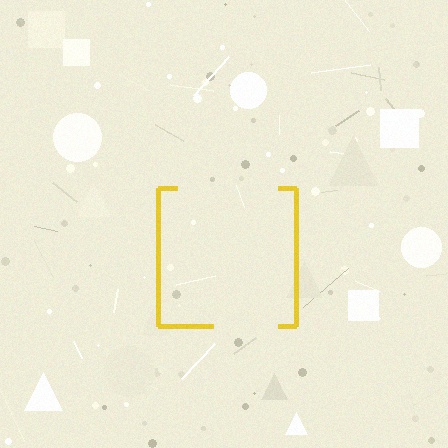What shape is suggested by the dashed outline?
The dashed outline suggests a square.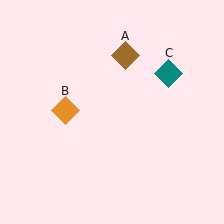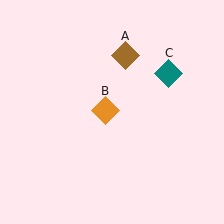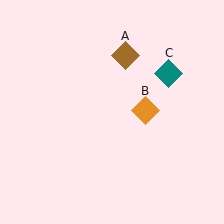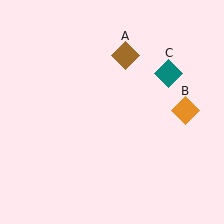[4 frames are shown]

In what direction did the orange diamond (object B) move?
The orange diamond (object B) moved right.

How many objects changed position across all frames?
1 object changed position: orange diamond (object B).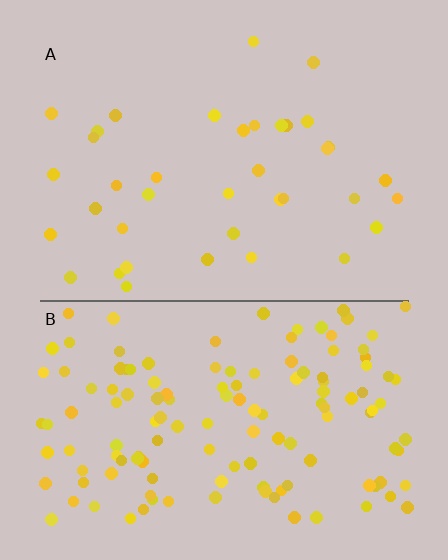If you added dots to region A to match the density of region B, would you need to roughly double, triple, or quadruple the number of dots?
Approximately quadruple.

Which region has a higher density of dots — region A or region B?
B (the bottom).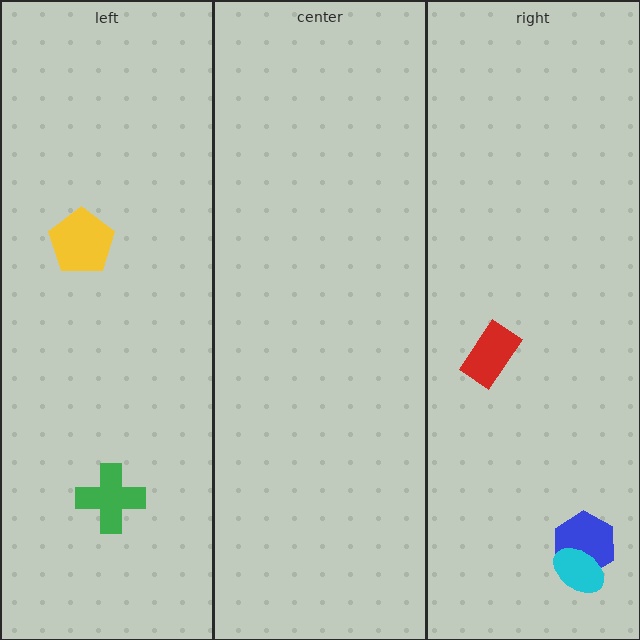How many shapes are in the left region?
2.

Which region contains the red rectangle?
The right region.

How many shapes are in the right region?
3.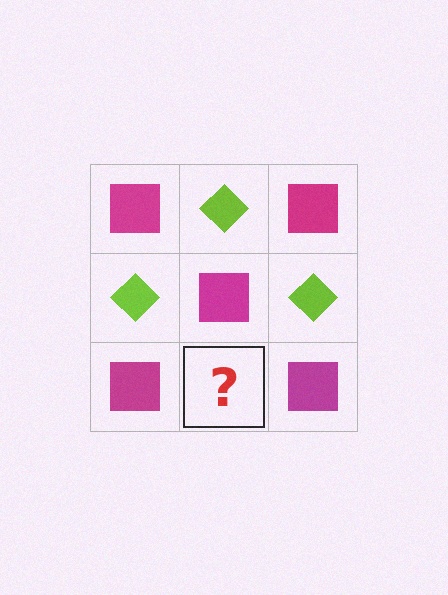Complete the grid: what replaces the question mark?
The question mark should be replaced with a lime diamond.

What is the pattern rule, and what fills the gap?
The rule is that it alternates magenta square and lime diamond in a checkerboard pattern. The gap should be filled with a lime diamond.